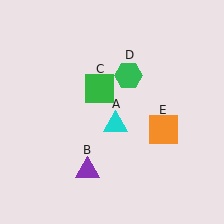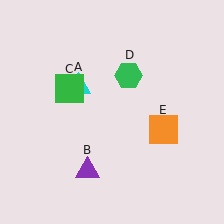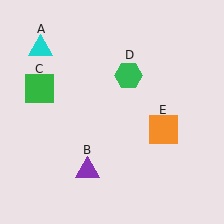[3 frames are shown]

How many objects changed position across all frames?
2 objects changed position: cyan triangle (object A), green square (object C).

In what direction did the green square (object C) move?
The green square (object C) moved left.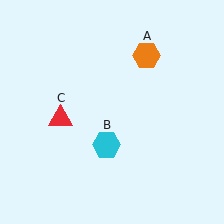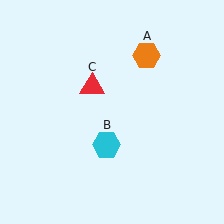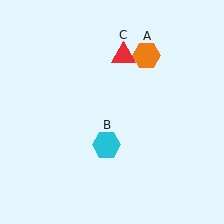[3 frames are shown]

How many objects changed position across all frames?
1 object changed position: red triangle (object C).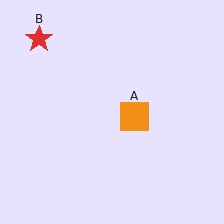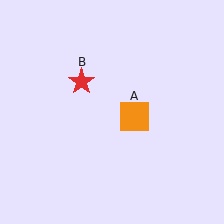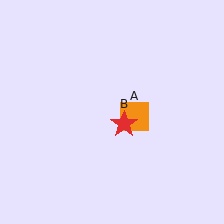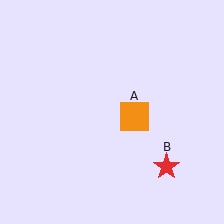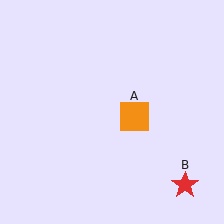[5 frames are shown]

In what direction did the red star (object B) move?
The red star (object B) moved down and to the right.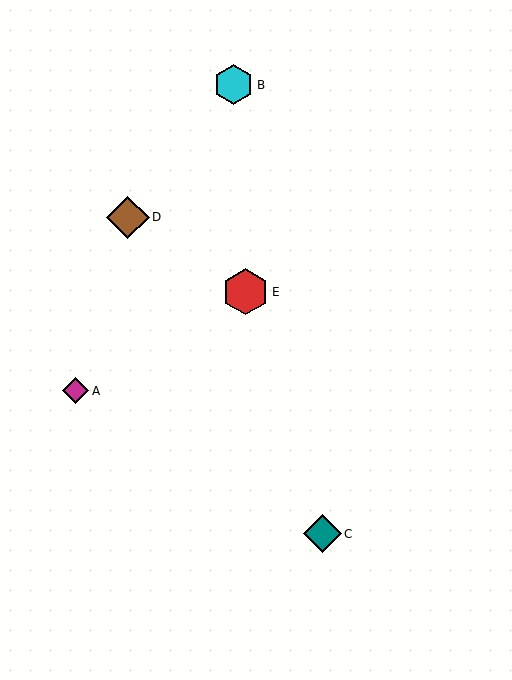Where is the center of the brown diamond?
The center of the brown diamond is at (128, 217).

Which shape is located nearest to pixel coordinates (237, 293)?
The red hexagon (labeled E) at (246, 292) is nearest to that location.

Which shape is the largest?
The red hexagon (labeled E) is the largest.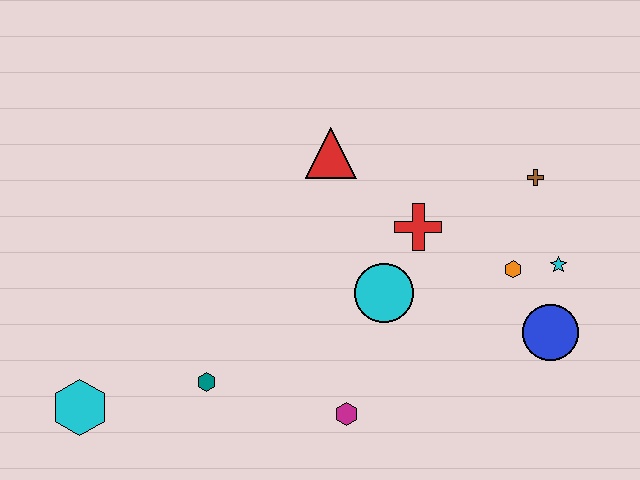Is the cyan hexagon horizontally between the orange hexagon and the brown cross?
No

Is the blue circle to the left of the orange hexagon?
No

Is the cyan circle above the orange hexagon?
No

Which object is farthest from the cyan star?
The cyan hexagon is farthest from the cyan star.